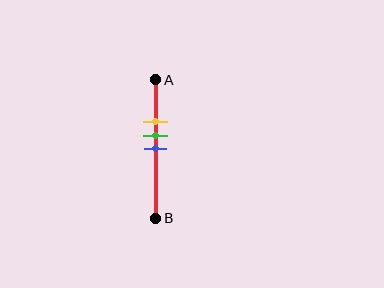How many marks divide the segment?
There are 3 marks dividing the segment.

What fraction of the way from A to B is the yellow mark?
The yellow mark is approximately 30% (0.3) of the way from A to B.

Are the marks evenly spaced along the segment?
Yes, the marks are approximately evenly spaced.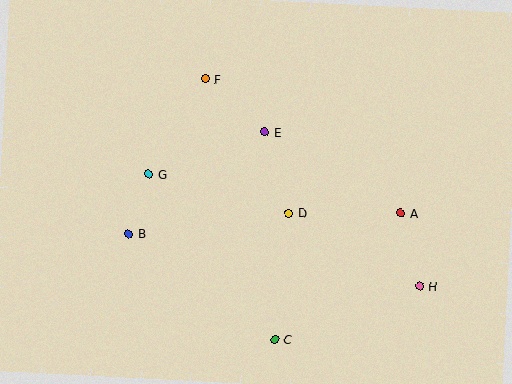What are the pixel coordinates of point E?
Point E is at (265, 132).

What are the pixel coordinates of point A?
Point A is at (401, 213).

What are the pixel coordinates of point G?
Point G is at (149, 174).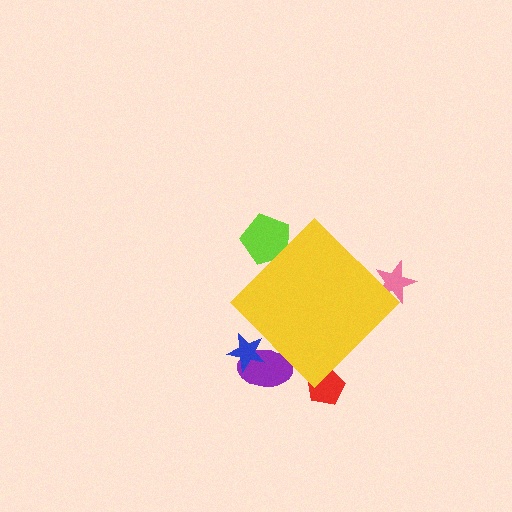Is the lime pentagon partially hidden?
Yes, the lime pentagon is partially hidden behind the yellow diamond.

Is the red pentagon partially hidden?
Yes, the red pentagon is partially hidden behind the yellow diamond.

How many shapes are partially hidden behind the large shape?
5 shapes are partially hidden.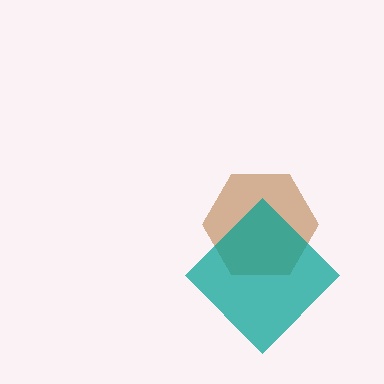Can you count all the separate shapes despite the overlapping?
Yes, there are 2 separate shapes.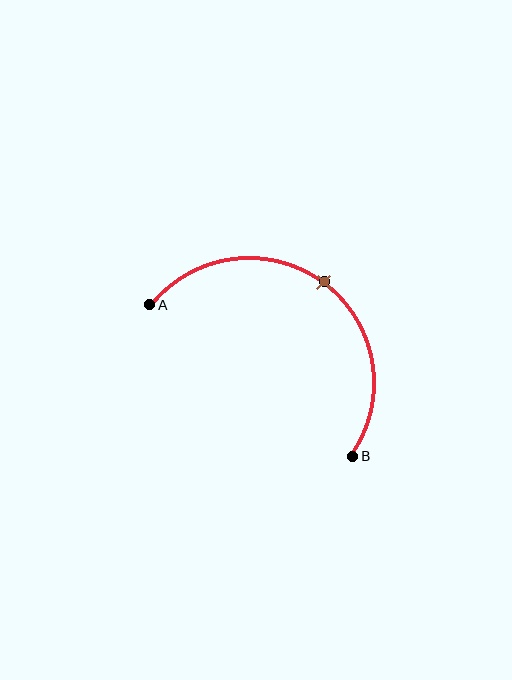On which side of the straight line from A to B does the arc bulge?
The arc bulges above and to the right of the straight line connecting A and B.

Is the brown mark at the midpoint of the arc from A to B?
Yes. The brown mark lies on the arc at equal arc-length from both A and B — it is the arc midpoint.